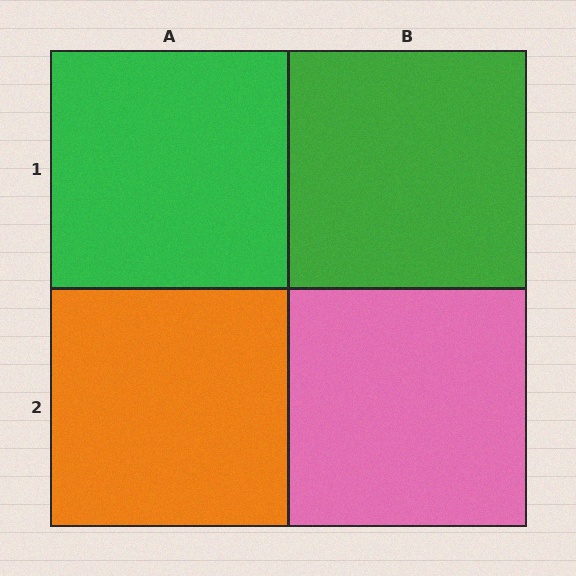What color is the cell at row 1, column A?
Green.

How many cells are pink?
1 cell is pink.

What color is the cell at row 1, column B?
Green.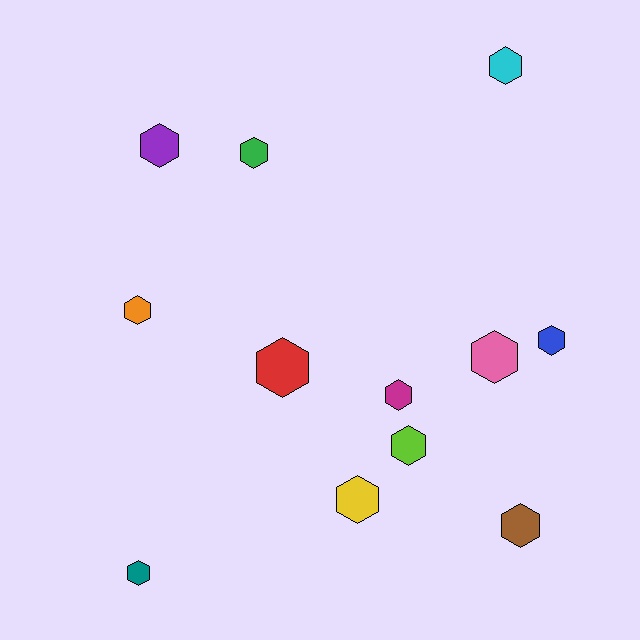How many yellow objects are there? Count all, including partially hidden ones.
There is 1 yellow object.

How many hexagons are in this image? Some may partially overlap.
There are 12 hexagons.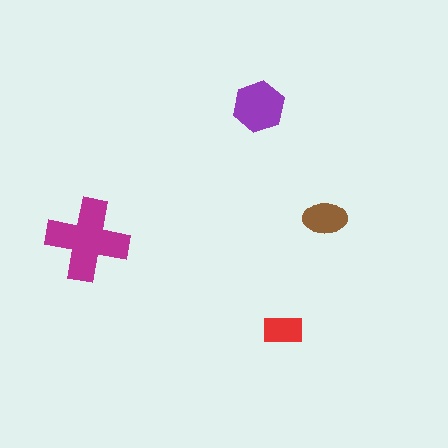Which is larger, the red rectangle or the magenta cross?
The magenta cross.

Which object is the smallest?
The red rectangle.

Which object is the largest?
The magenta cross.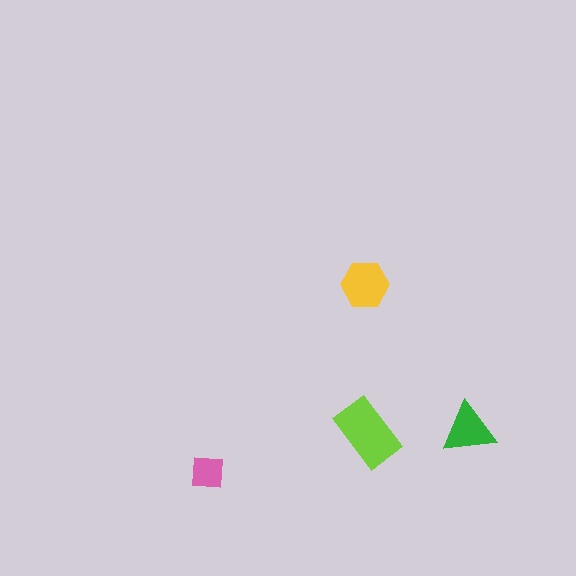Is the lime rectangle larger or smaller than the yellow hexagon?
Larger.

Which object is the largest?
The lime rectangle.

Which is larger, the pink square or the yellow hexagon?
The yellow hexagon.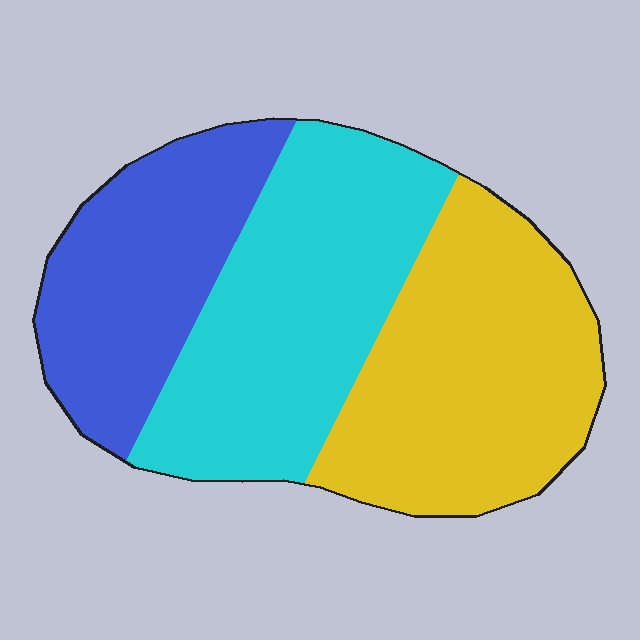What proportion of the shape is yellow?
Yellow covers roughly 35% of the shape.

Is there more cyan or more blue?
Cyan.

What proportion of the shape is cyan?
Cyan takes up about three eighths (3/8) of the shape.